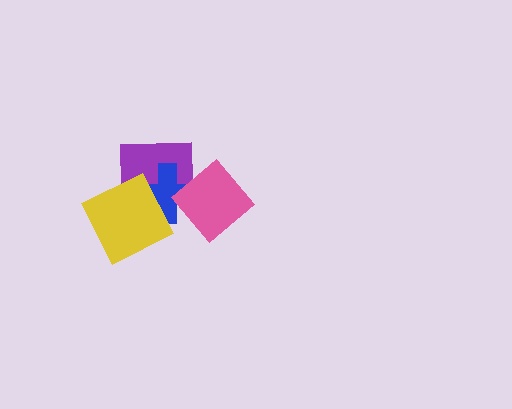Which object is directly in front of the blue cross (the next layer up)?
The yellow square is directly in front of the blue cross.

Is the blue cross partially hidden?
Yes, it is partially covered by another shape.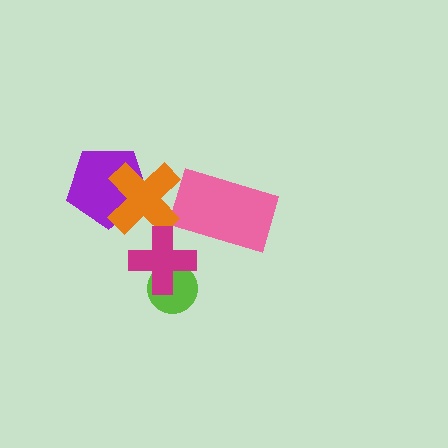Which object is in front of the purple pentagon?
The orange cross is in front of the purple pentagon.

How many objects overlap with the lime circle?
1 object overlaps with the lime circle.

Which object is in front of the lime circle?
The magenta cross is in front of the lime circle.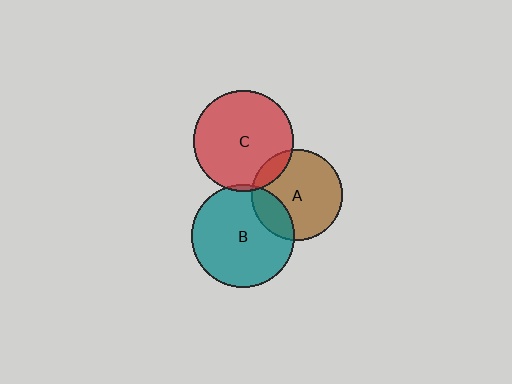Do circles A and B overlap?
Yes.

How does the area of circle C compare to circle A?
Approximately 1.2 times.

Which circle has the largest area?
Circle B (teal).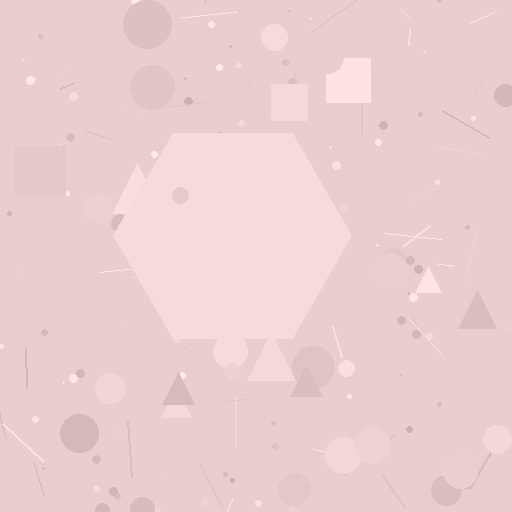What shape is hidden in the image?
A hexagon is hidden in the image.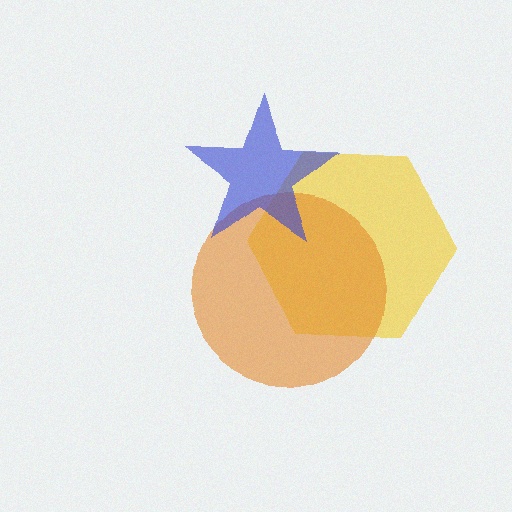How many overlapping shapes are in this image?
There are 3 overlapping shapes in the image.